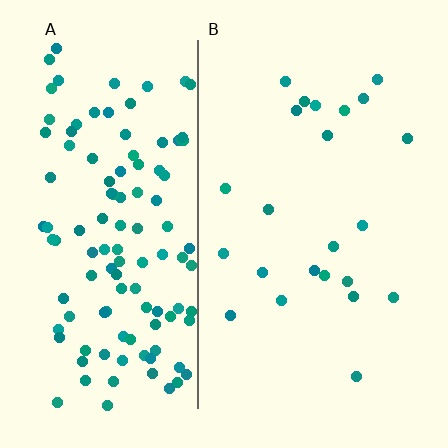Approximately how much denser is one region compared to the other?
Approximately 5.2× — region A over region B.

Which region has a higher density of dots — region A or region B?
A (the left).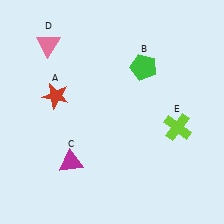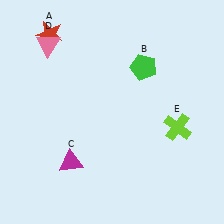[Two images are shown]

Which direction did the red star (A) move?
The red star (A) moved up.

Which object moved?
The red star (A) moved up.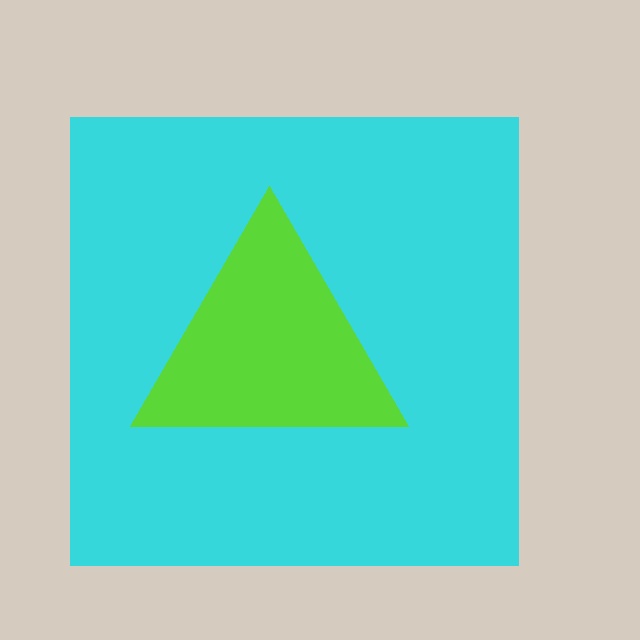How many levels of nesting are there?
2.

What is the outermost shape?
The cyan square.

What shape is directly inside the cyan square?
The lime triangle.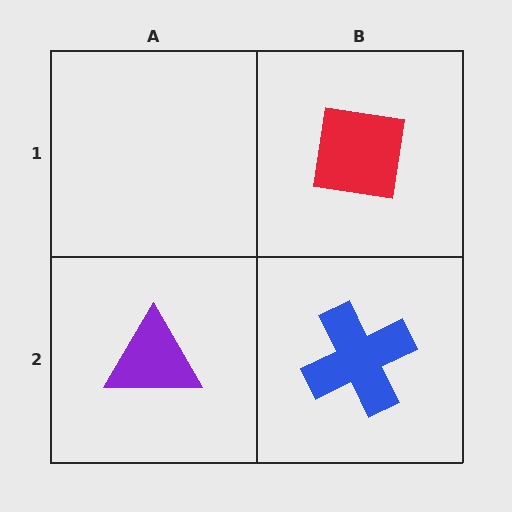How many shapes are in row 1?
1 shape.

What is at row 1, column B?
A red square.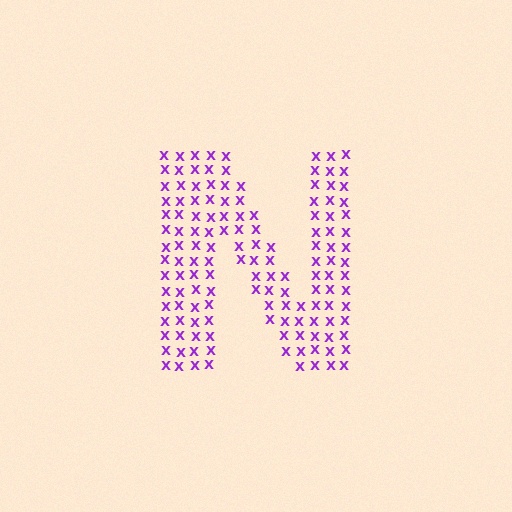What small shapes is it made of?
It is made of small letter X's.